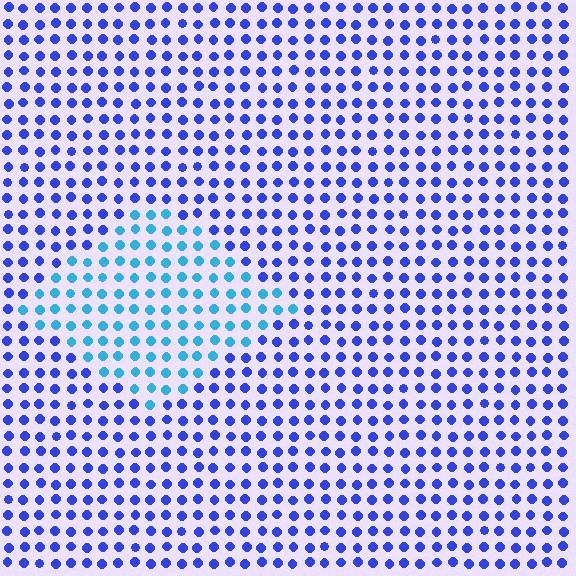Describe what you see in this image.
The image is filled with small blue elements in a uniform arrangement. A diamond-shaped region is visible where the elements are tinted to a slightly different hue, forming a subtle color boundary.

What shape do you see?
I see a diamond.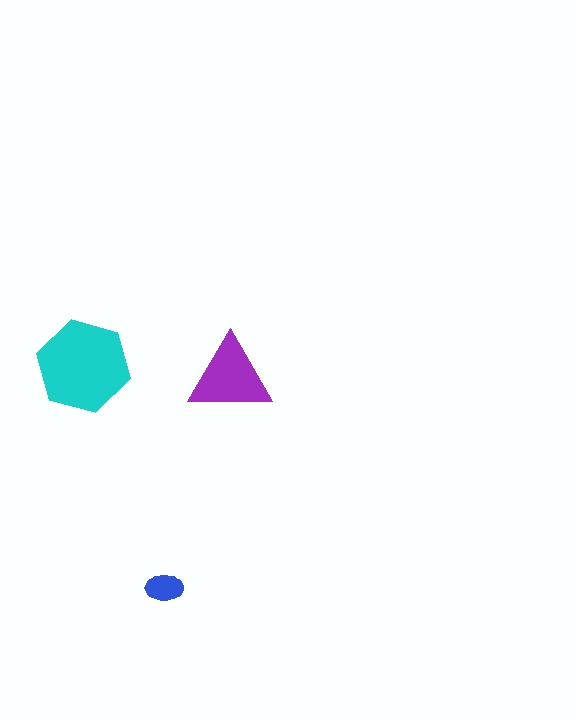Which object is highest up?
The cyan hexagon is topmost.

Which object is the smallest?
The blue ellipse.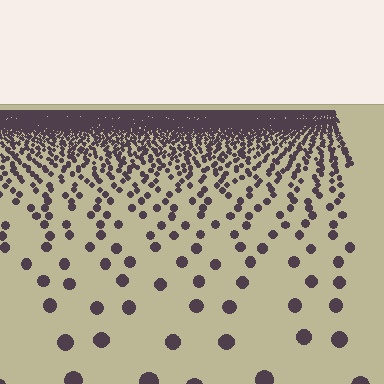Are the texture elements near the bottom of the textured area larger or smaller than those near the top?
Larger. Near the bottom, elements are closer to the viewer and appear at a bigger on-screen size.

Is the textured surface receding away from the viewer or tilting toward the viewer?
The surface is receding away from the viewer. Texture elements get smaller and denser toward the top.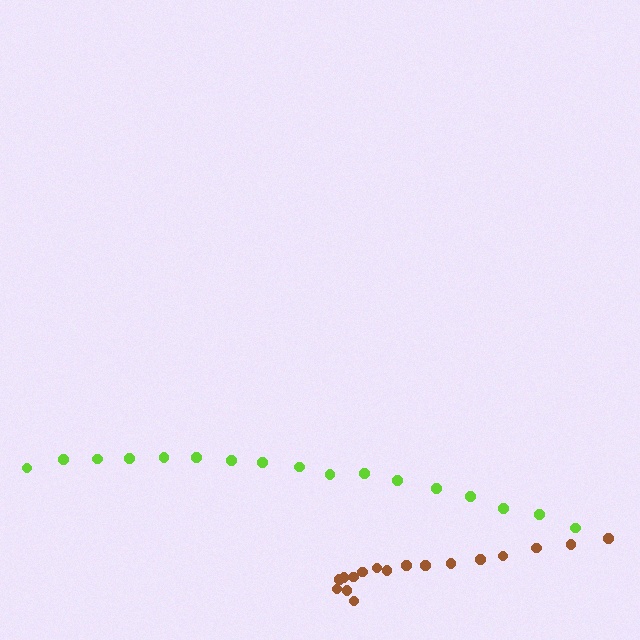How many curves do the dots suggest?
There are 2 distinct paths.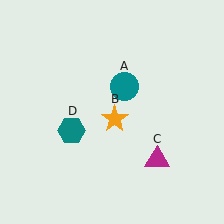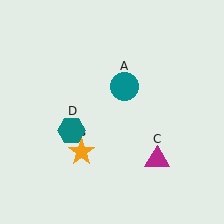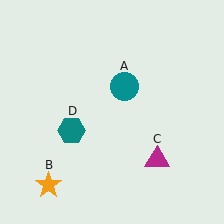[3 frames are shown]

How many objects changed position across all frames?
1 object changed position: orange star (object B).